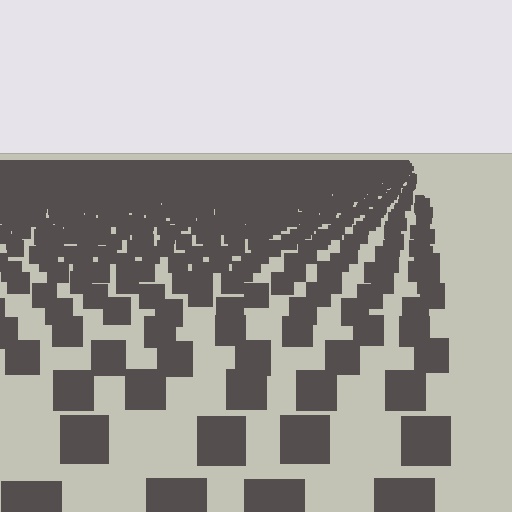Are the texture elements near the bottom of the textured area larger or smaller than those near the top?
Larger. Near the bottom, elements are closer to the viewer and appear at a bigger on-screen size.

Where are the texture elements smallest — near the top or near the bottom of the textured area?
Near the top.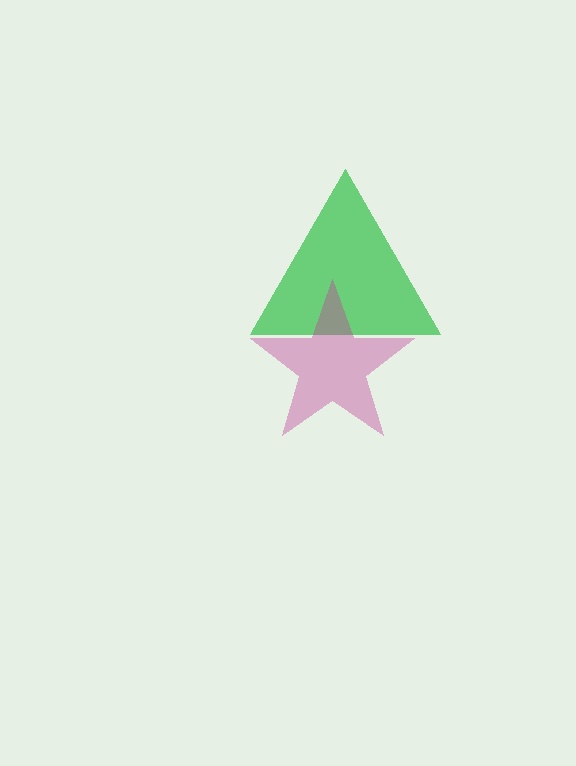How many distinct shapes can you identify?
There are 2 distinct shapes: a green triangle, a magenta star.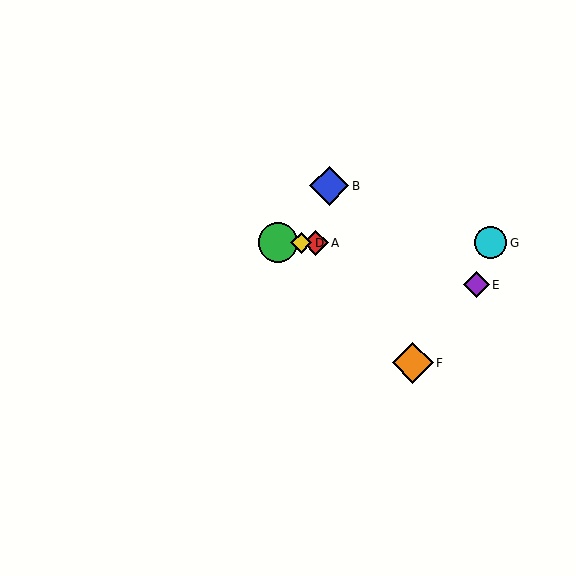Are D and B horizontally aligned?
No, D is at y≈243 and B is at y≈186.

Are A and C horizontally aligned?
Yes, both are at y≈243.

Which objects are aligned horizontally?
Objects A, C, D, G are aligned horizontally.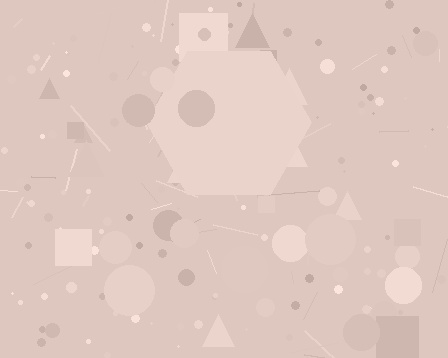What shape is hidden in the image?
A hexagon is hidden in the image.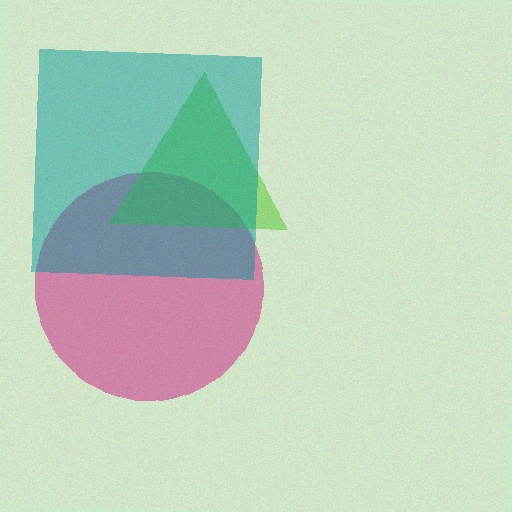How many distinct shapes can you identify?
There are 3 distinct shapes: a magenta circle, a lime triangle, a teal square.